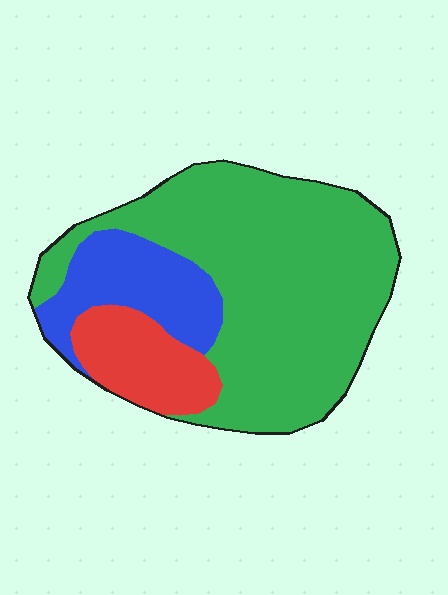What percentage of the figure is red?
Red covers around 15% of the figure.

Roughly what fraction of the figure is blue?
Blue covers 18% of the figure.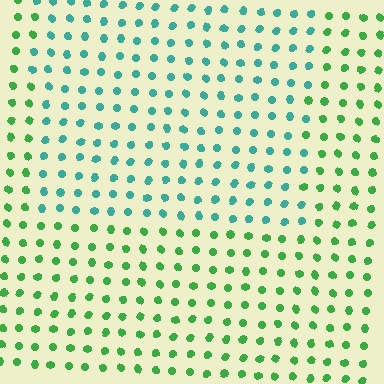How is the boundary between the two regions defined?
The boundary is defined purely by a slight shift in hue (about 47 degrees). Spacing, size, and orientation are identical on both sides.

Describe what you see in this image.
The image is filled with small green elements in a uniform arrangement. A rectangle-shaped region is visible where the elements are tinted to a slightly different hue, forming a subtle color boundary.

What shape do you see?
I see a rectangle.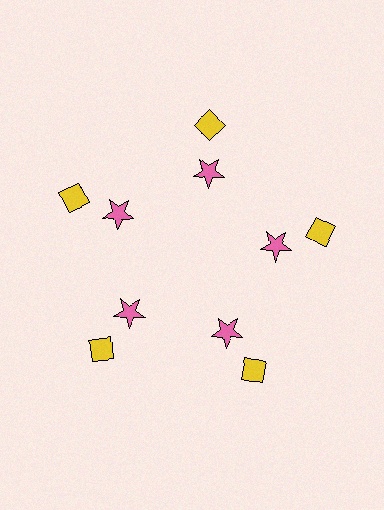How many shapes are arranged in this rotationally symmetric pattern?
There are 10 shapes, arranged in 5 groups of 2.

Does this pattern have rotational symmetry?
Yes, this pattern has 5-fold rotational symmetry. It looks the same after rotating 72 degrees around the center.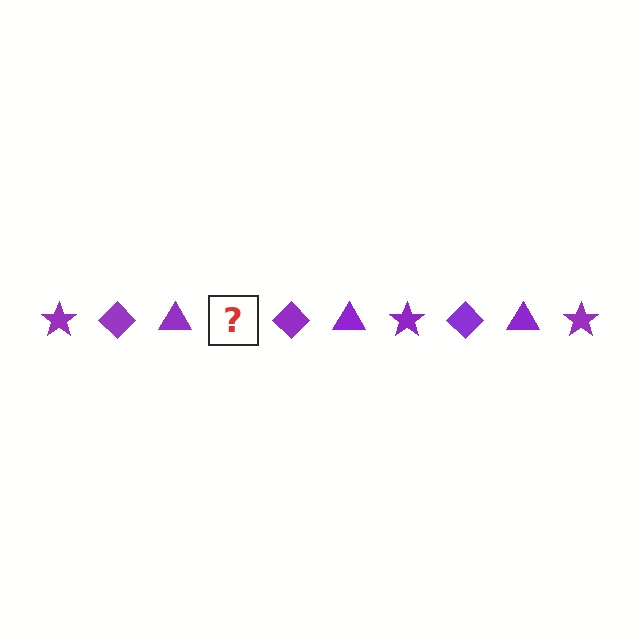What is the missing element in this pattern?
The missing element is a purple star.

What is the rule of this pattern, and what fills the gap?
The rule is that the pattern cycles through star, diamond, triangle shapes in purple. The gap should be filled with a purple star.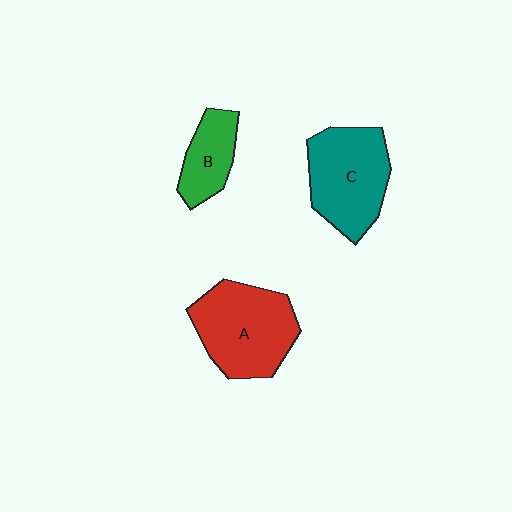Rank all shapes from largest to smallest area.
From largest to smallest: A (red), C (teal), B (green).